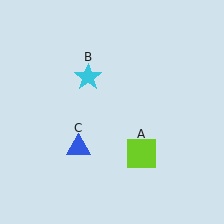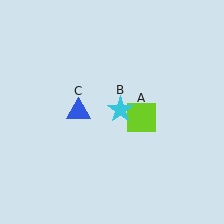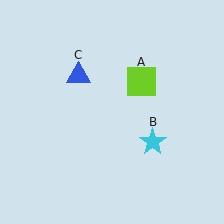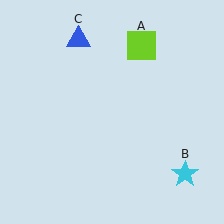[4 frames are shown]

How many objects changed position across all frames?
3 objects changed position: lime square (object A), cyan star (object B), blue triangle (object C).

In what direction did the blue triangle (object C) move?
The blue triangle (object C) moved up.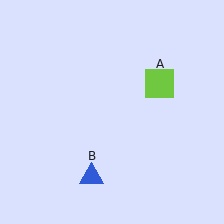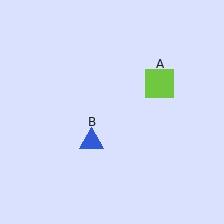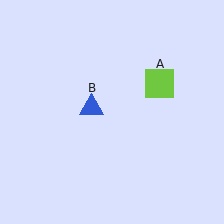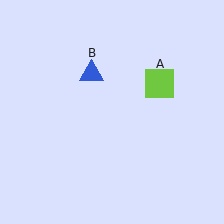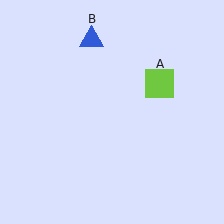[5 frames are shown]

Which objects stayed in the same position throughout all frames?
Lime square (object A) remained stationary.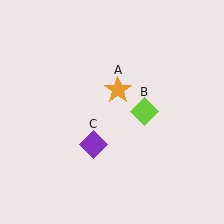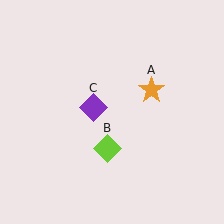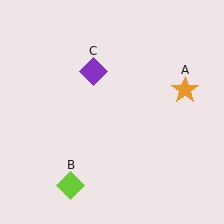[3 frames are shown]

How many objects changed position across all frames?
3 objects changed position: orange star (object A), lime diamond (object B), purple diamond (object C).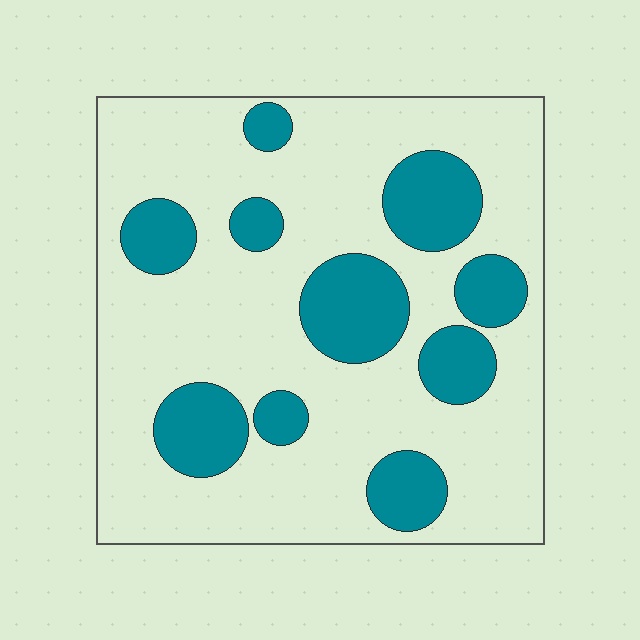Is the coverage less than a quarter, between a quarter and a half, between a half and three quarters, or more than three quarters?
Between a quarter and a half.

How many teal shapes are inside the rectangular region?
10.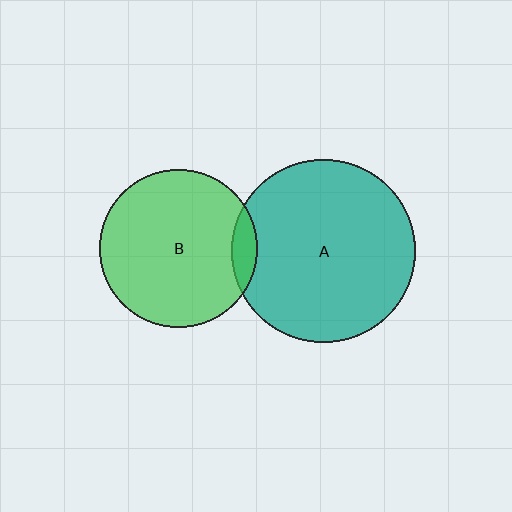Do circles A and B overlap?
Yes.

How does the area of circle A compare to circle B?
Approximately 1.3 times.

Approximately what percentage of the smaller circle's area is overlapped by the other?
Approximately 10%.